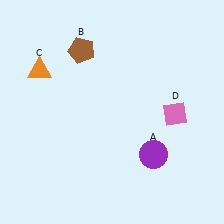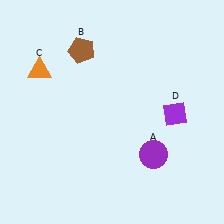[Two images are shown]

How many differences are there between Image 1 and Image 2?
There is 1 difference between the two images.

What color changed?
The diamond (D) changed from pink in Image 1 to purple in Image 2.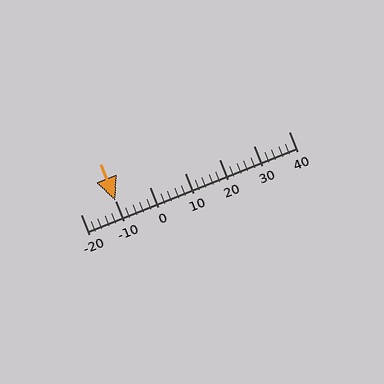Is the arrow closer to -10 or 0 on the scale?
The arrow is closer to -10.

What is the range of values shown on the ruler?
The ruler shows values from -20 to 40.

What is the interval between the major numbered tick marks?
The major tick marks are spaced 10 units apart.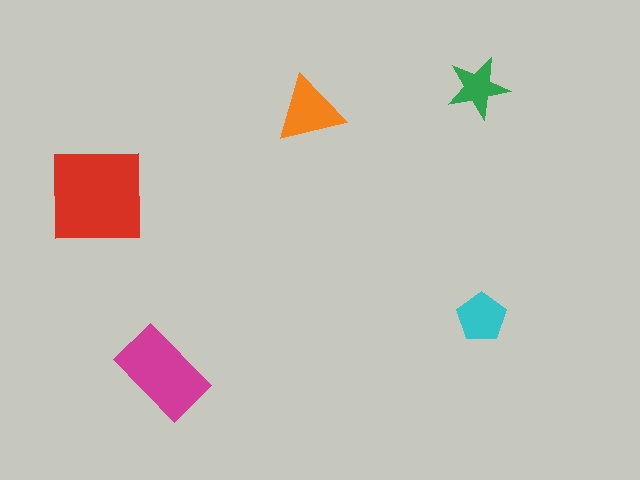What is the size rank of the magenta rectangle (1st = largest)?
2nd.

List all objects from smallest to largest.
The green star, the cyan pentagon, the orange triangle, the magenta rectangle, the red square.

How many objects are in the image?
There are 5 objects in the image.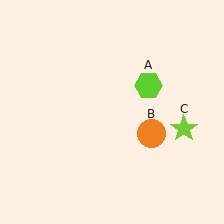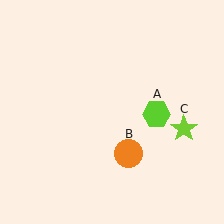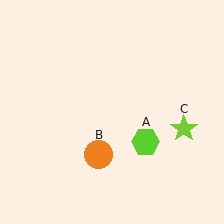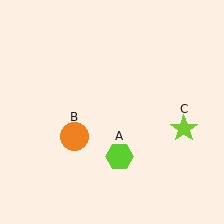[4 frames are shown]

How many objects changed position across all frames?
2 objects changed position: lime hexagon (object A), orange circle (object B).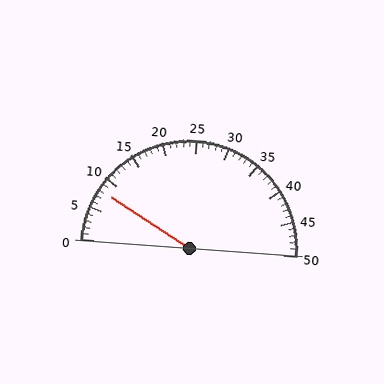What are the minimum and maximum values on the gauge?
The gauge ranges from 0 to 50.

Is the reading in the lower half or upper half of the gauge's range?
The reading is in the lower half of the range (0 to 50).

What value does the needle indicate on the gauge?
The needle indicates approximately 8.